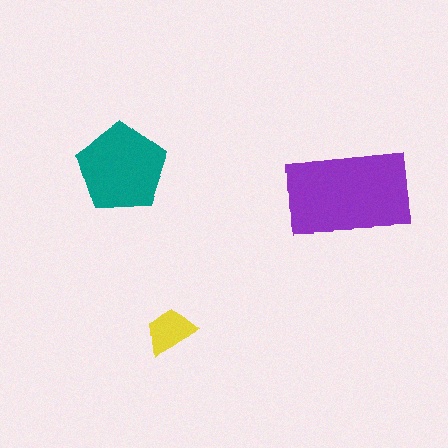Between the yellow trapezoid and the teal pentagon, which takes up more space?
The teal pentagon.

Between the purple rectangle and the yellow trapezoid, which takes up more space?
The purple rectangle.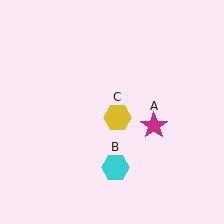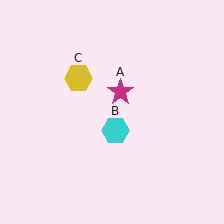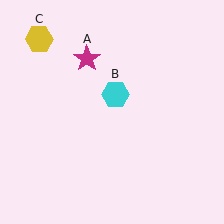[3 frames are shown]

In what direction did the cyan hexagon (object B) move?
The cyan hexagon (object B) moved up.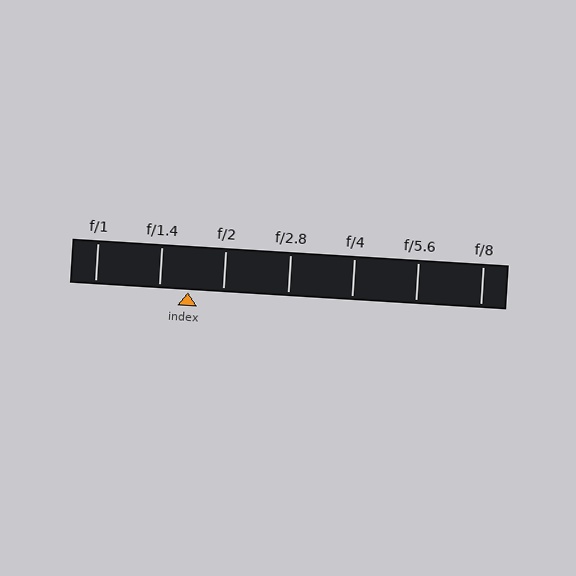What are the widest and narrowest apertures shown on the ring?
The widest aperture shown is f/1 and the narrowest is f/8.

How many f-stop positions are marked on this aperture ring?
There are 7 f-stop positions marked.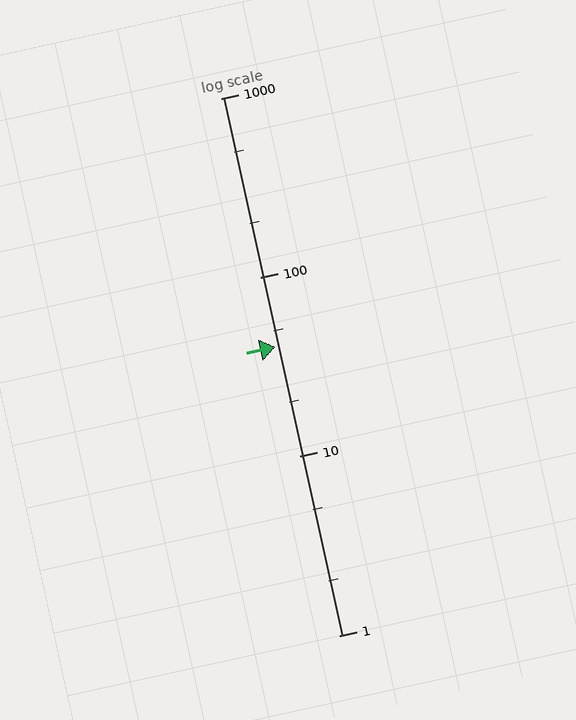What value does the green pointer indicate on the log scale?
The pointer indicates approximately 41.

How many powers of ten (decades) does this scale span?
The scale spans 3 decades, from 1 to 1000.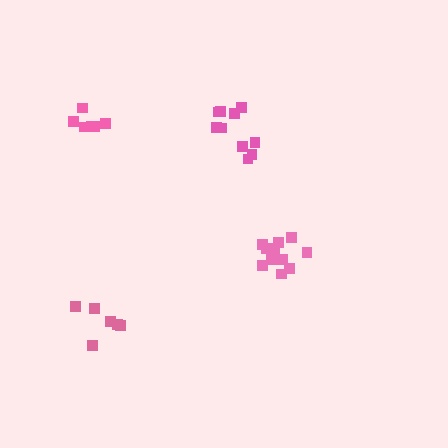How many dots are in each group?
Group 1: 10 dots, Group 2: 6 dots, Group 3: 6 dots, Group 4: 11 dots (33 total).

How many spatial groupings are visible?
There are 4 spatial groupings.